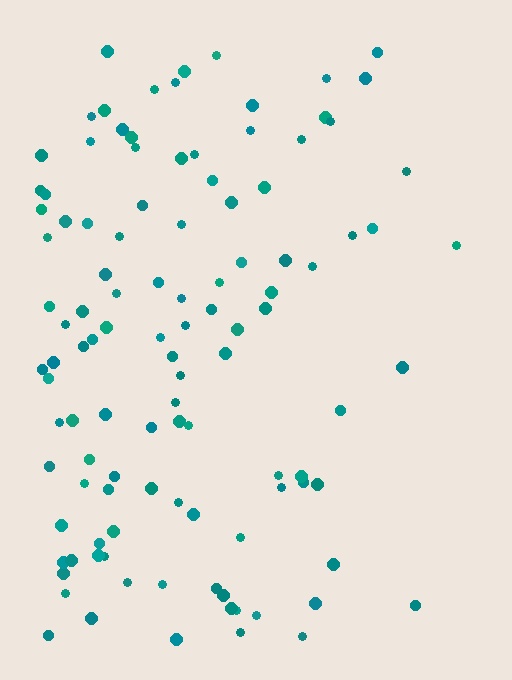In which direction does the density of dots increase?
From right to left, with the left side densest.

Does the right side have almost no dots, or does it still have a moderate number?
Still a moderate number, just noticeably fewer than the left.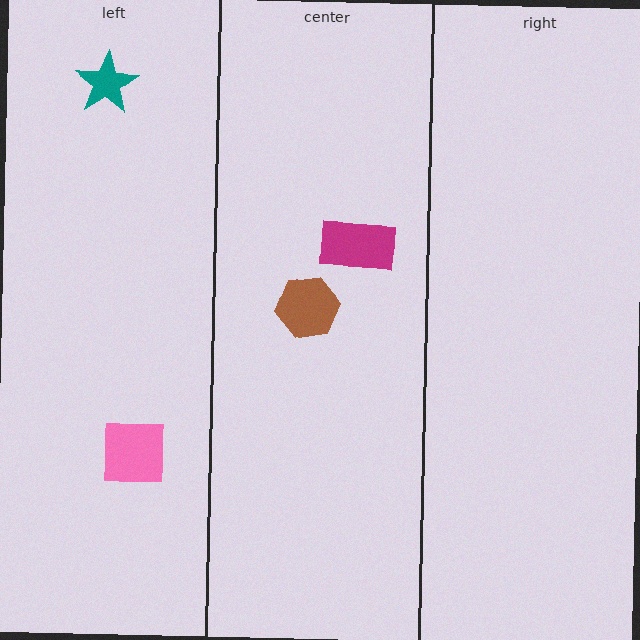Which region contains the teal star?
The left region.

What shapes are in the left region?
The pink square, the teal star.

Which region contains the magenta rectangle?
The center region.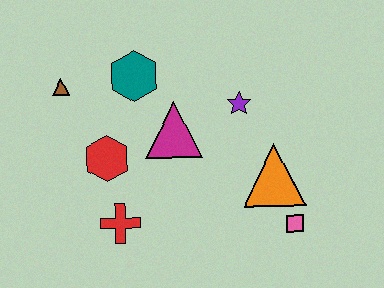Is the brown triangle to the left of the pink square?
Yes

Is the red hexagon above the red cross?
Yes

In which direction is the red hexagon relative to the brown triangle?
The red hexagon is below the brown triangle.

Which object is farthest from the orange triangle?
The brown triangle is farthest from the orange triangle.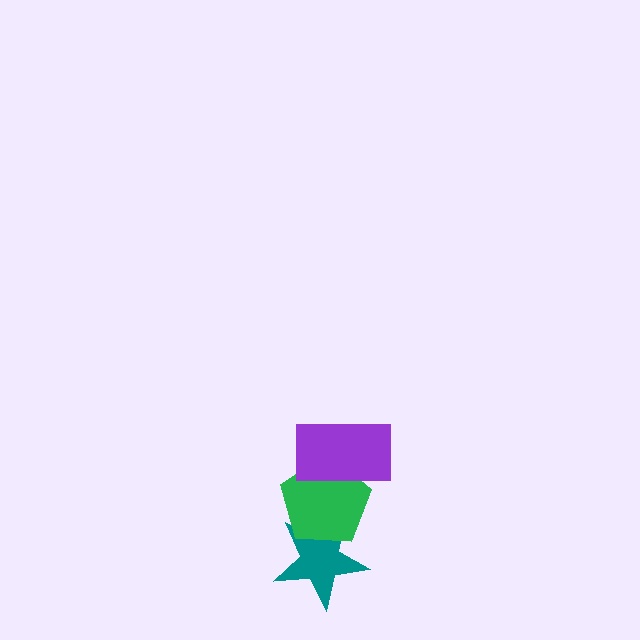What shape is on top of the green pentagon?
The purple rectangle is on top of the green pentagon.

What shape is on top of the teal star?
The green pentagon is on top of the teal star.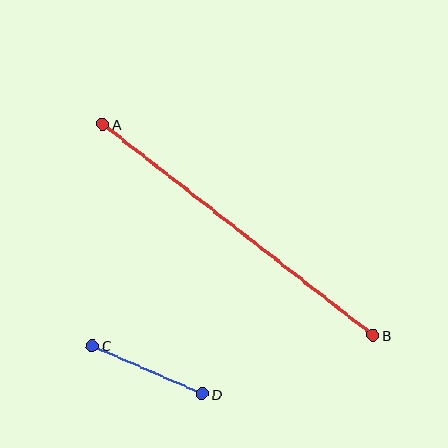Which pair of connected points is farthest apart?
Points A and B are farthest apart.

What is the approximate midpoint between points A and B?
The midpoint is at approximately (238, 230) pixels.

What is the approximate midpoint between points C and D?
The midpoint is at approximately (147, 370) pixels.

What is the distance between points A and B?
The distance is approximately 343 pixels.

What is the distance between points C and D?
The distance is approximately 120 pixels.